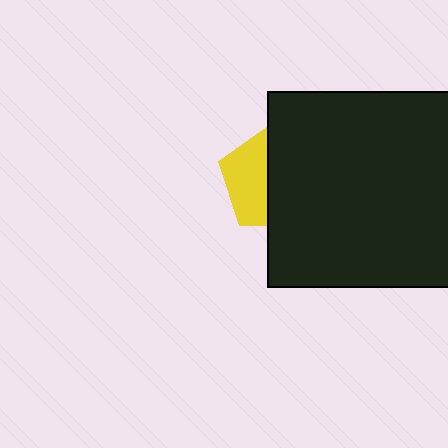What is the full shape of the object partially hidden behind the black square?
The partially hidden object is a yellow pentagon.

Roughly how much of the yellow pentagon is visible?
A small part of it is visible (roughly 43%).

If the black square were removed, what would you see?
You would see the complete yellow pentagon.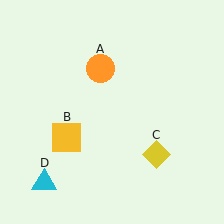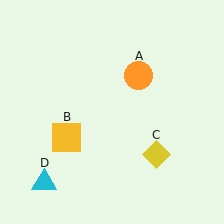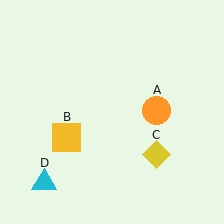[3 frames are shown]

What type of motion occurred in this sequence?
The orange circle (object A) rotated clockwise around the center of the scene.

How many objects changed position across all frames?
1 object changed position: orange circle (object A).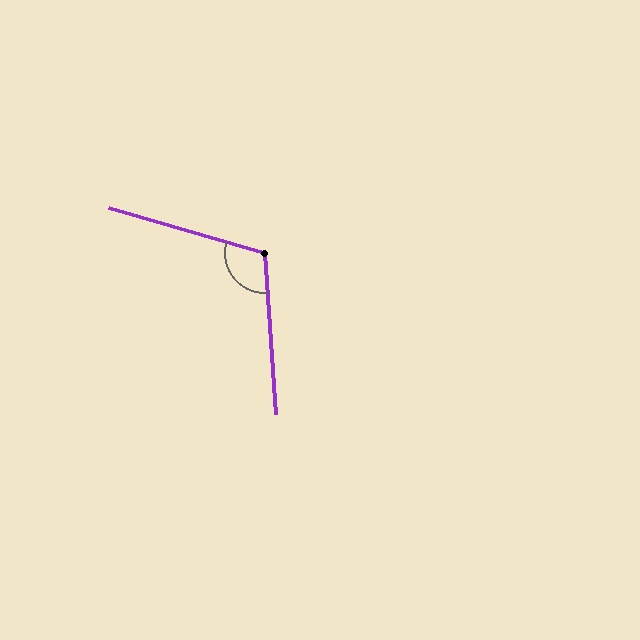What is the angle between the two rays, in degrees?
Approximately 110 degrees.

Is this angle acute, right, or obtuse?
It is obtuse.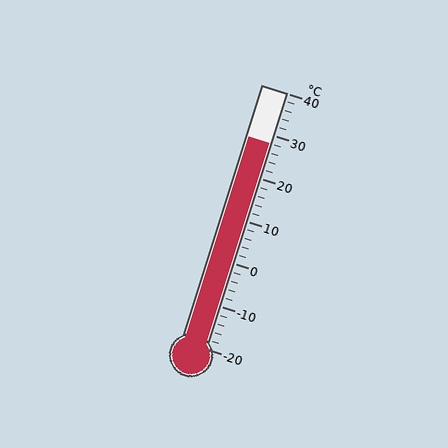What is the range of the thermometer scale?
The thermometer scale ranges from -20°C to 40°C.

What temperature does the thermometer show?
The thermometer shows approximately 28°C.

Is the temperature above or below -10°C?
The temperature is above -10°C.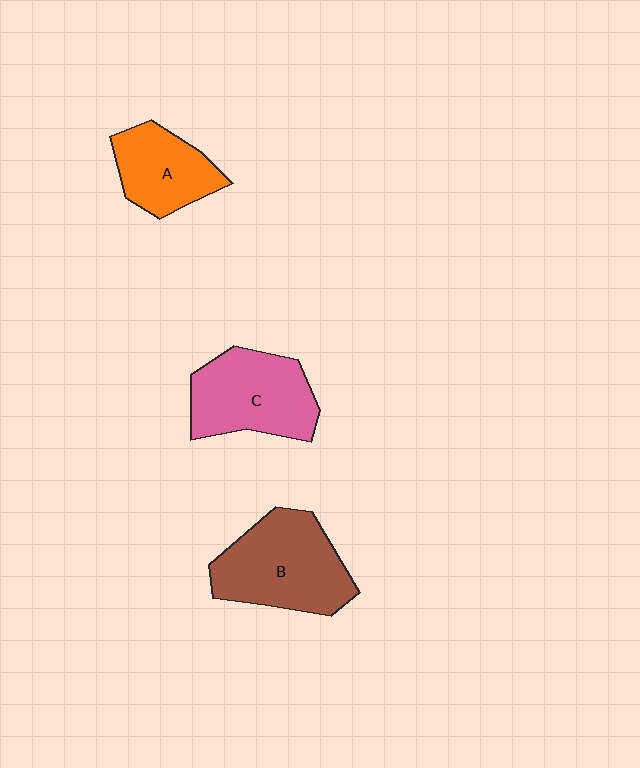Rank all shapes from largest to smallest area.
From largest to smallest: B (brown), C (pink), A (orange).